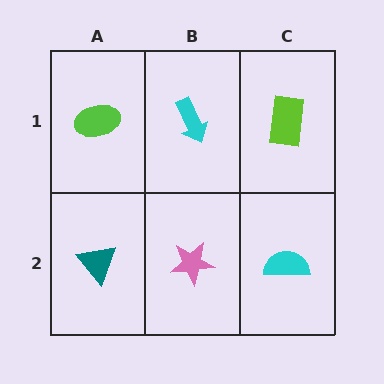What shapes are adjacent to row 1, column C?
A cyan semicircle (row 2, column C), a cyan arrow (row 1, column B).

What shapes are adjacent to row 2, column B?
A cyan arrow (row 1, column B), a teal triangle (row 2, column A), a cyan semicircle (row 2, column C).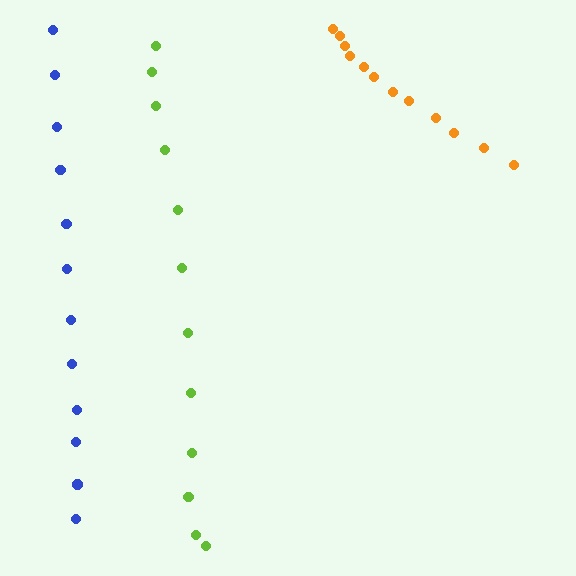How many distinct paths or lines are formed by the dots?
There are 3 distinct paths.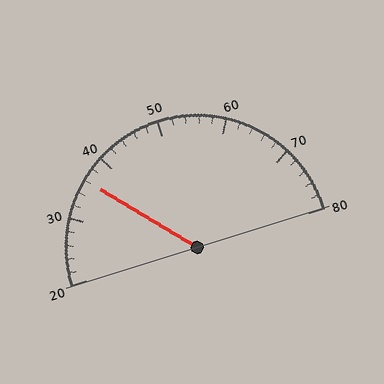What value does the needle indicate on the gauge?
The needle indicates approximately 36.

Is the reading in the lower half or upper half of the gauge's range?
The reading is in the lower half of the range (20 to 80).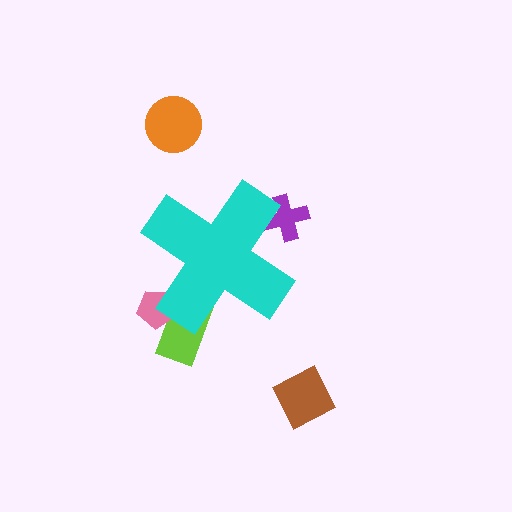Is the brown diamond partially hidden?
No, the brown diamond is fully visible.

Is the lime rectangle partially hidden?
Yes, the lime rectangle is partially hidden behind the cyan cross.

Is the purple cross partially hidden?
Yes, the purple cross is partially hidden behind the cyan cross.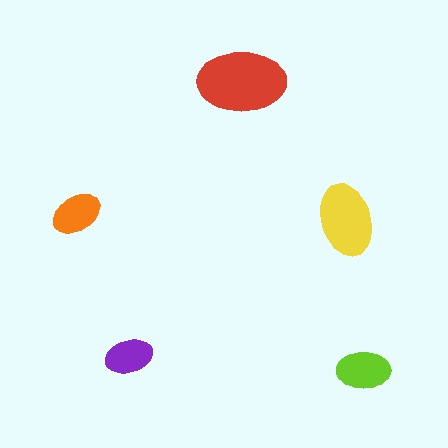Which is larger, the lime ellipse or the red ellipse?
The red one.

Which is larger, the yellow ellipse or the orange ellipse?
The yellow one.